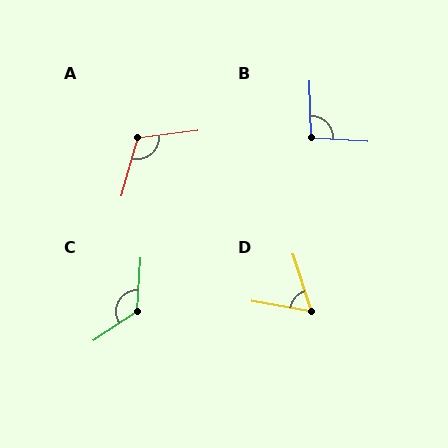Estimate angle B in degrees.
Approximately 96 degrees.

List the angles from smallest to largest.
D (62°), B (96°), A (113°), C (128°).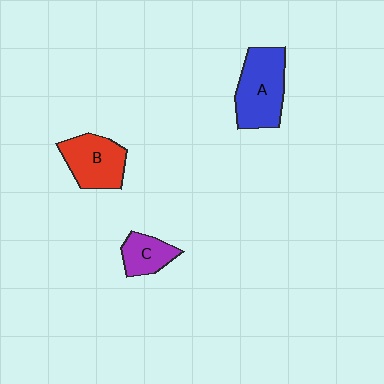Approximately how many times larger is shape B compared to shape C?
Approximately 1.6 times.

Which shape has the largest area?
Shape A (blue).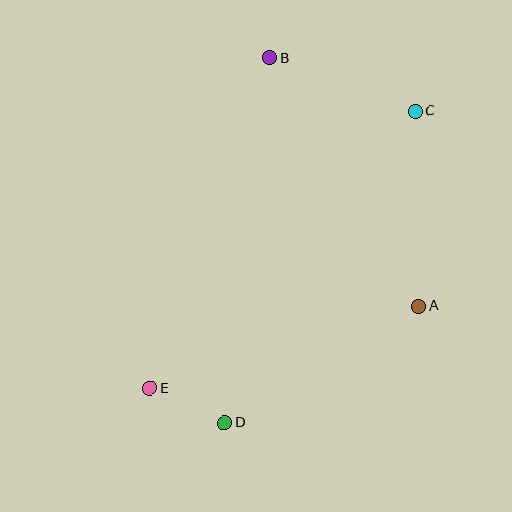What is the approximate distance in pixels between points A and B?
The distance between A and B is approximately 289 pixels.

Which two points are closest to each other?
Points D and E are closest to each other.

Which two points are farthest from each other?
Points C and E are farthest from each other.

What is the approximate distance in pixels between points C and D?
The distance between C and D is approximately 365 pixels.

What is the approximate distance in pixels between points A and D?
The distance between A and D is approximately 226 pixels.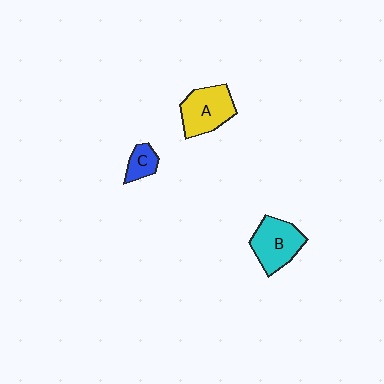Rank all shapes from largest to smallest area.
From largest to smallest: A (yellow), B (cyan), C (blue).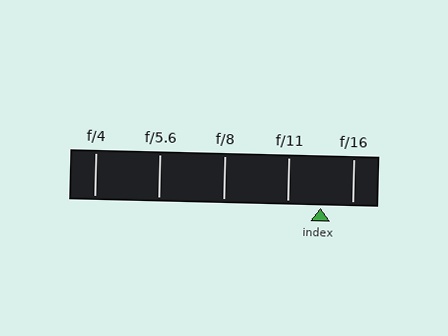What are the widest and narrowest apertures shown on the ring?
The widest aperture shown is f/4 and the narrowest is f/16.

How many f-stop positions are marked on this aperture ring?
There are 5 f-stop positions marked.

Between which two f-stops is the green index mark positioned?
The index mark is between f/11 and f/16.